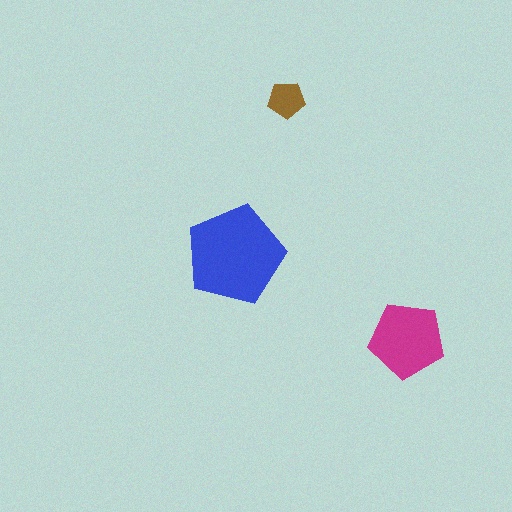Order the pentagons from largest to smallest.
the blue one, the magenta one, the brown one.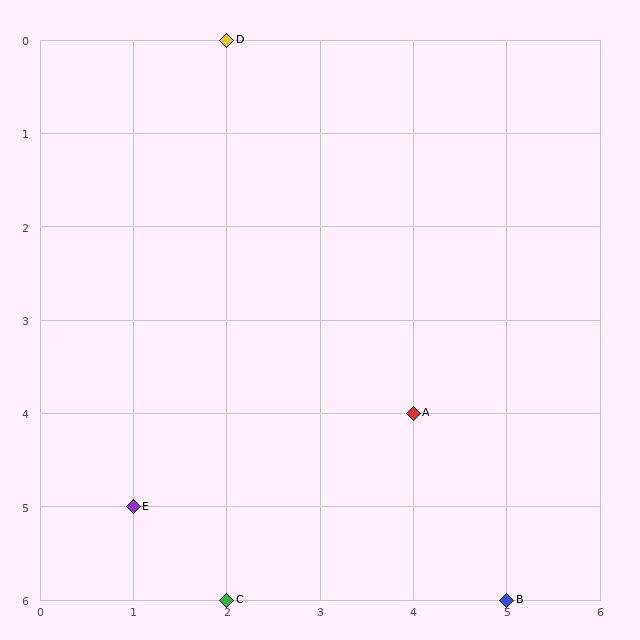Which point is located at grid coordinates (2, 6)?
Point C is at (2, 6).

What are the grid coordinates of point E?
Point E is at grid coordinates (1, 5).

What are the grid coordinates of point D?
Point D is at grid coordinates (2, 0).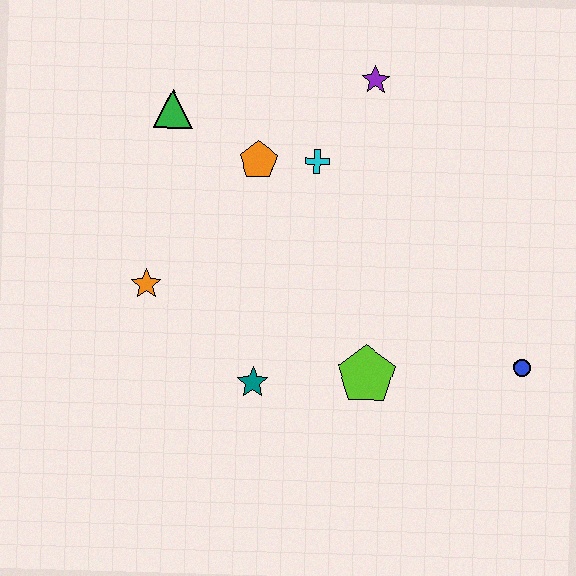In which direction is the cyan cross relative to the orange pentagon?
The cyan cross is to the right of the orange pentagon.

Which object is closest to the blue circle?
The lime pentagon is closest to the blue circle.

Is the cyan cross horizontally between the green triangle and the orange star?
No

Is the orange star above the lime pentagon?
Yes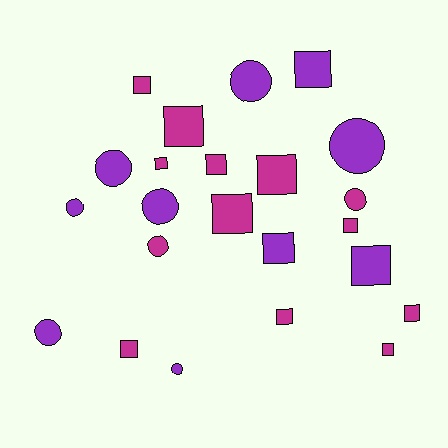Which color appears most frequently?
Magenta, with 13 objects.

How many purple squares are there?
There are 3 purple squares.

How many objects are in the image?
There are 23 objects.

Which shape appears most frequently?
Square, with 14 objects.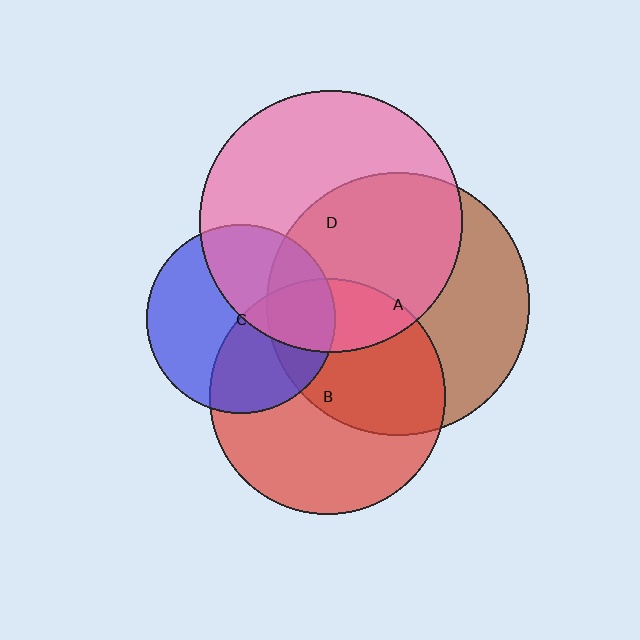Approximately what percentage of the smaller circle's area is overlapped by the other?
Approximately 25%.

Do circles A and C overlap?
Yes.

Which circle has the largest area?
Circle A (brown).